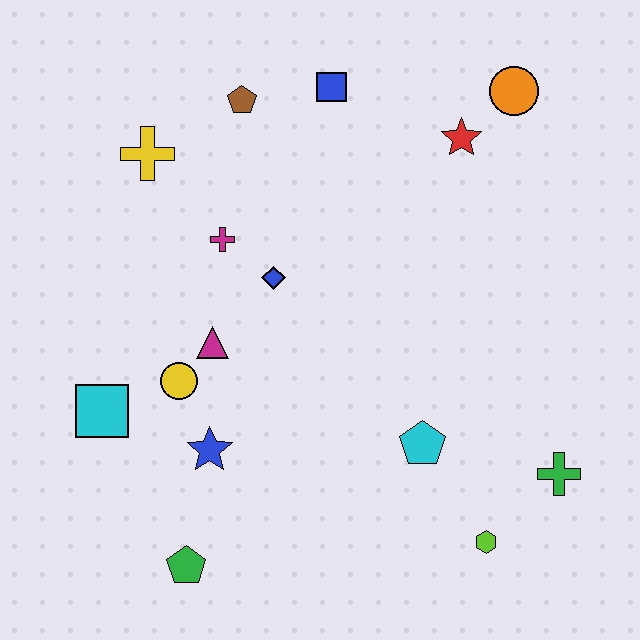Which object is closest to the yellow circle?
The magenta triangle is closest to the yellow circle.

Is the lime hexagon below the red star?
Yes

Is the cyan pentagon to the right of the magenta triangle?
Yes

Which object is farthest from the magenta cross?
The green cross is farthest from the magenta cross.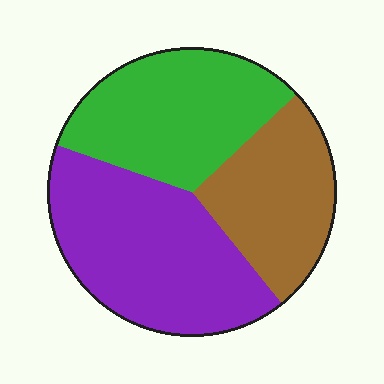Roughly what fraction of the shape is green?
Green takes up about one third (1/3) of the shape.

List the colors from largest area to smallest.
From largest to smallest: purple, green, brown.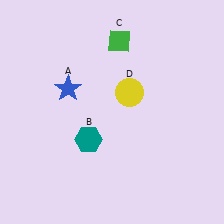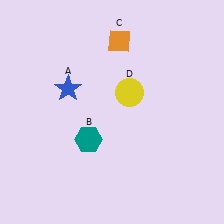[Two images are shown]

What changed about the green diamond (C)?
In Image 1, C is green. In Image 2, it changed to orange.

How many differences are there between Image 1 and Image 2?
There is 1 difference between the two images.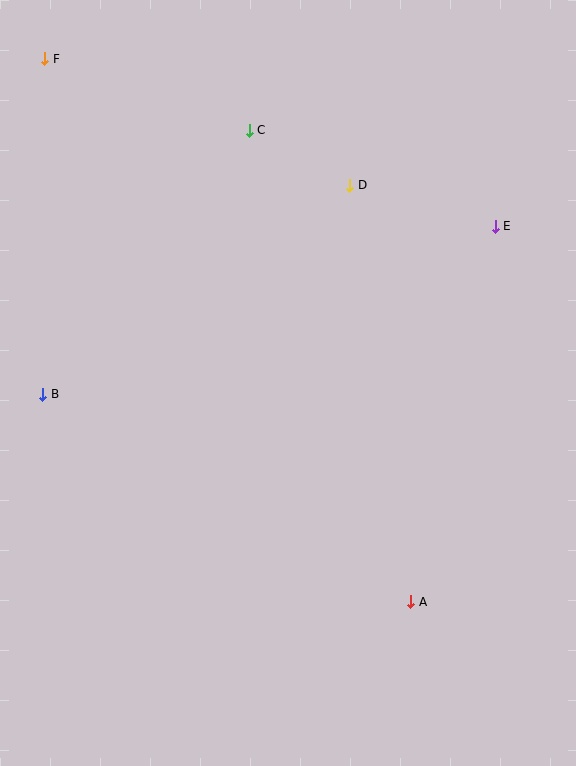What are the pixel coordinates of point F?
Point F is at (45, 59).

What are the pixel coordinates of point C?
Point C is at (249, 130).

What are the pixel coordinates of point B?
Point B is at (43, 394).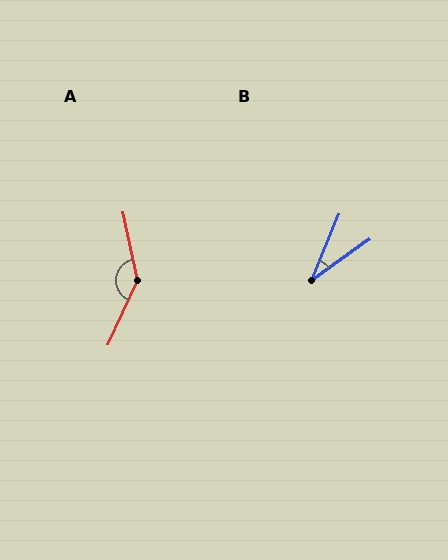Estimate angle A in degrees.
Approximately 144 degrees.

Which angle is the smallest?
B, at approximately 32 degrees.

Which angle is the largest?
A, at approximately 144 degrees.